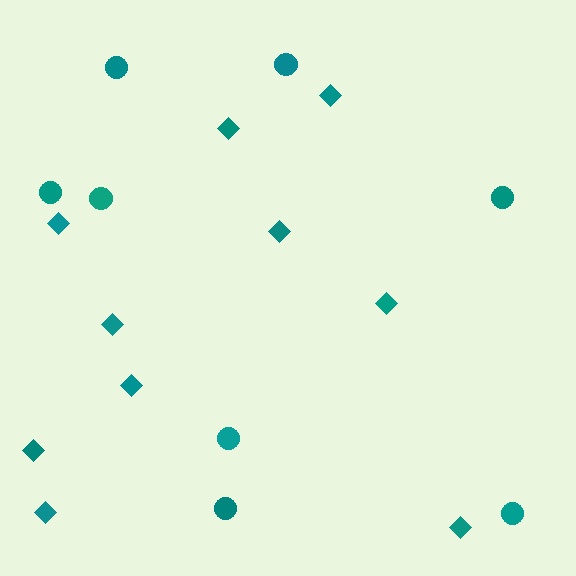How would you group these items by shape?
There are 2 groups: one group of diamonds (10) and one group of circles (8).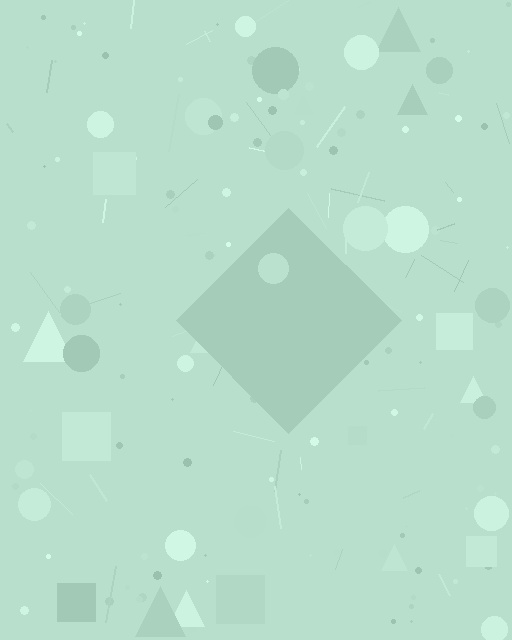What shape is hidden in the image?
A diamond is hidden in the image.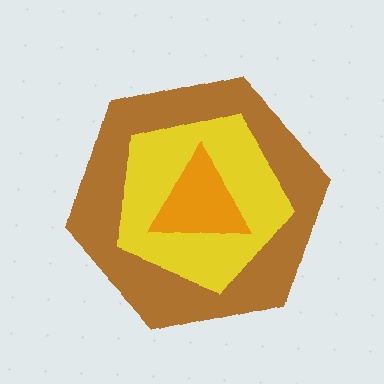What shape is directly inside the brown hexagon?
The yellow pentagon.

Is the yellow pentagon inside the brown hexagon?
Yes.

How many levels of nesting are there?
3.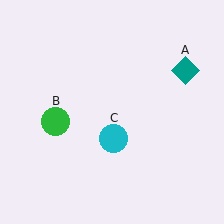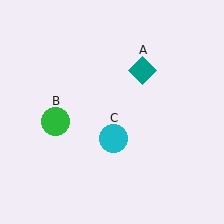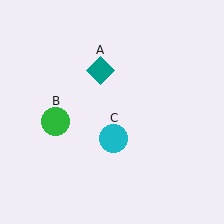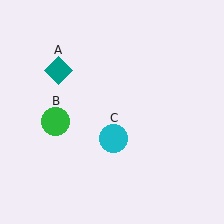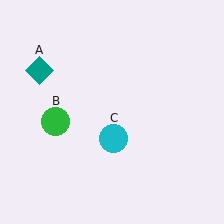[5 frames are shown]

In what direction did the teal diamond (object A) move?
The teal diamond (object A) moved left.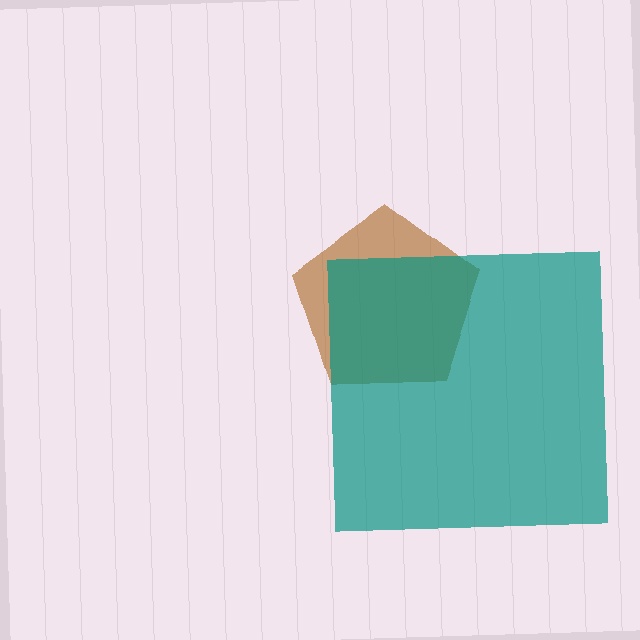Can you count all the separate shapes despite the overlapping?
Yes, there are 2 separate shapes.